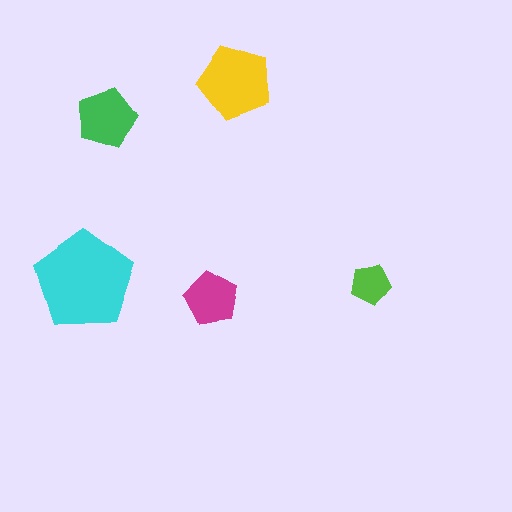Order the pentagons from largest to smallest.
the cyan one, the yellow one, the green one, the magenta one, the lime one.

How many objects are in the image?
There are 5 objects in the image.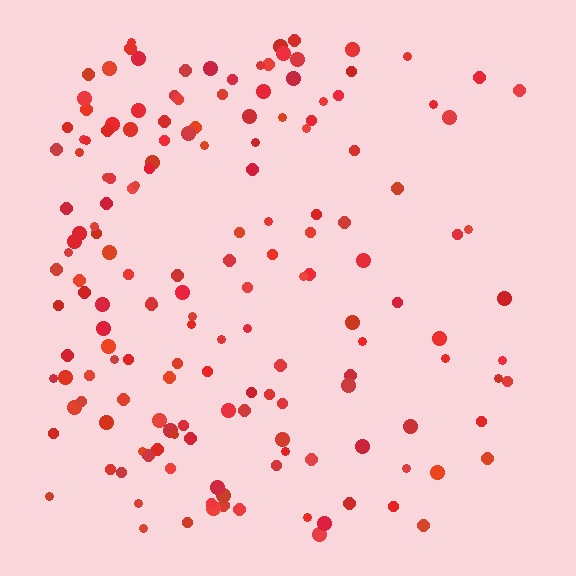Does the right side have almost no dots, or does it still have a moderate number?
Still a moderate number, just noticeably fewer than the left.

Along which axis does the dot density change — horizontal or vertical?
Horizontal.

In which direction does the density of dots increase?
From right to left, with the left side densest.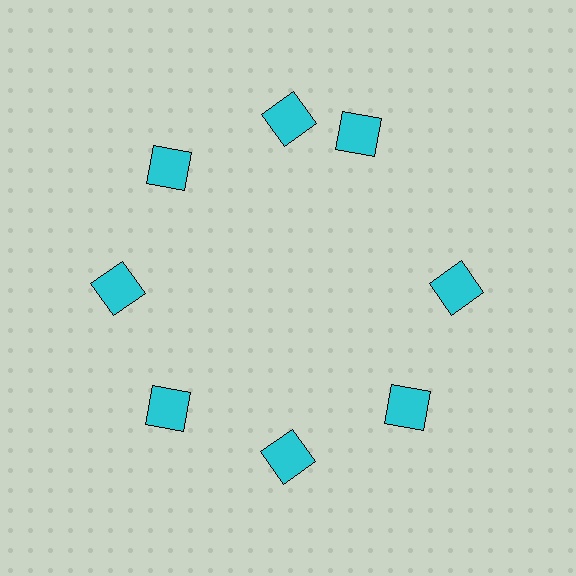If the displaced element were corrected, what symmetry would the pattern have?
It would have 8-fold rotational symmetry — the pattern would map onto itself every 45 degrees.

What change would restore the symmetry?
The symmetry would be restored by rotating it back into even spacing with its neighbors so that all 8 squares sit at equal angles and equal distance from the center.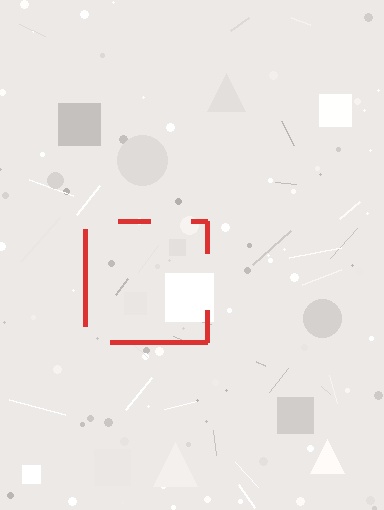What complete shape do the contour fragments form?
The contour fragments form a square.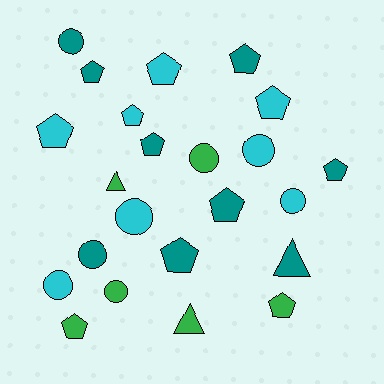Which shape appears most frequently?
Pentagon, with 12 objects.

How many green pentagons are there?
There are 2 green pentagons.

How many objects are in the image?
There are 23 objects.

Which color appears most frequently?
Teal, with 9 objects.